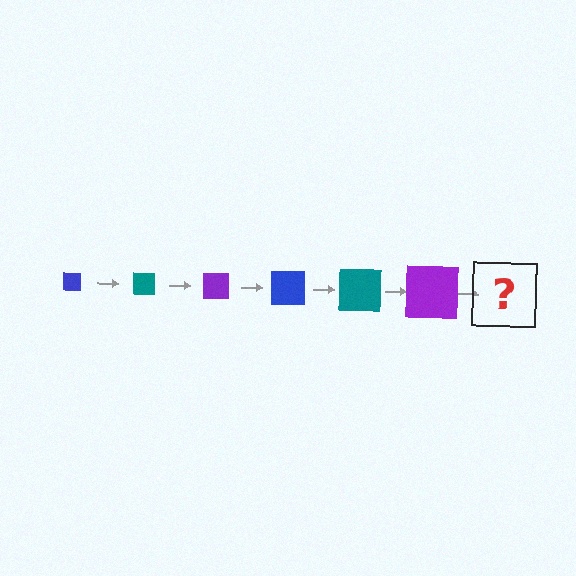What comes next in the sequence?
The next element should be a blue square, larger than the previous one.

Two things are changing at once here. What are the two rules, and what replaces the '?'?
The two rules are that the square grows larger each step and the color cycles through blue, teal, and purple. The '?' should be a blue square, larger than the previous one.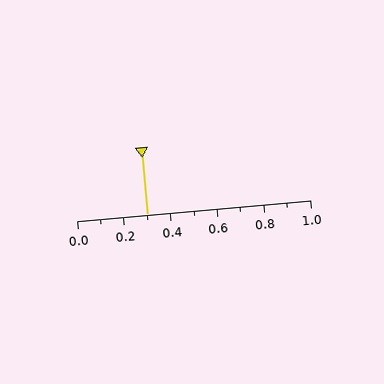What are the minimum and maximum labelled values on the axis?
The axis runs from 0.0 to 1.0.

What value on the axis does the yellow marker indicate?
The marker indicates approximately 0.3.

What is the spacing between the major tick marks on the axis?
The major ticks are spaced 0.2 apart.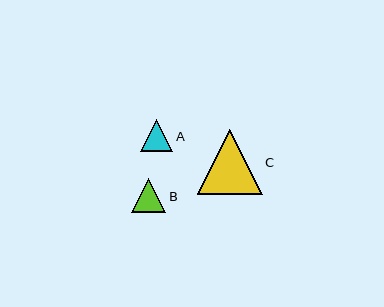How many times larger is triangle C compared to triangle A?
Triangle C is approximately 2.0 times the size of triangle A.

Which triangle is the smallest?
Triangle A is the smallest with a size of approximately 32 pixels.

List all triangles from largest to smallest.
From largest to smallest: C, B, A.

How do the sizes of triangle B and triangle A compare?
Triangle B and triangle A are approximately the same size.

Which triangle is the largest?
Triangle C is the largest with a size of approximately 65 pixels.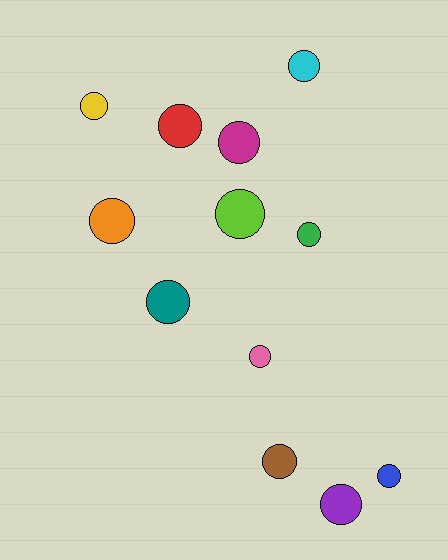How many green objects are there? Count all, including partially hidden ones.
There is 1 green object.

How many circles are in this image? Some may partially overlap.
There are 12 circles.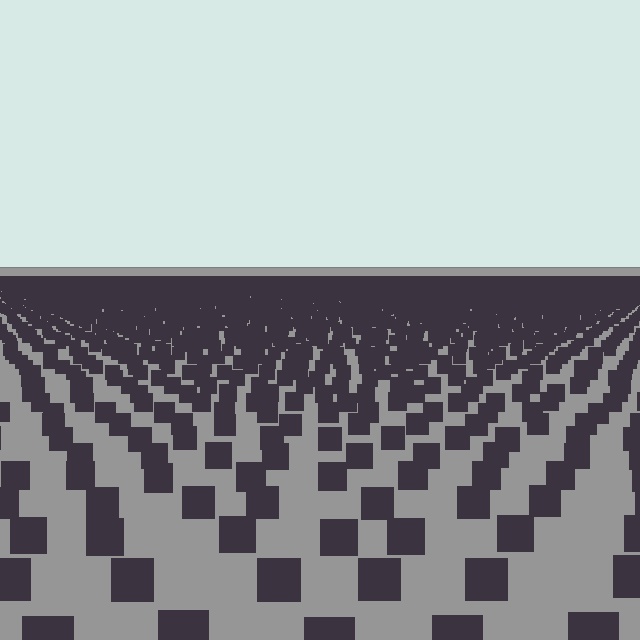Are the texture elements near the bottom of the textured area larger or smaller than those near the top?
Larger. Near the bottom, elements are closer to the viewer and appear at a bigger on-screen size.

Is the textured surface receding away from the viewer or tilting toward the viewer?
The surface is receding away from the viewer. Texture elements get smaller and denser toward the top.